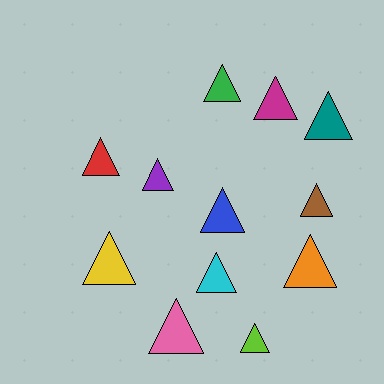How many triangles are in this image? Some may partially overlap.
There are 12 triangles.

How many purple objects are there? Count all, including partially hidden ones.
There is 1 purple object.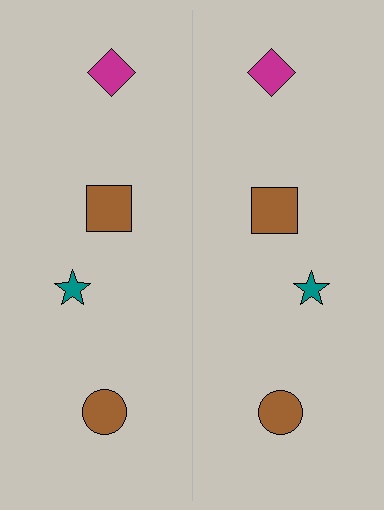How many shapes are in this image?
There are 8 shapes in this image.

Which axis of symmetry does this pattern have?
The pattern has a vertical axis of symmetry running through the center of the image.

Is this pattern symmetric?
Yes, this pattern has bilateral (reflection) symmetry.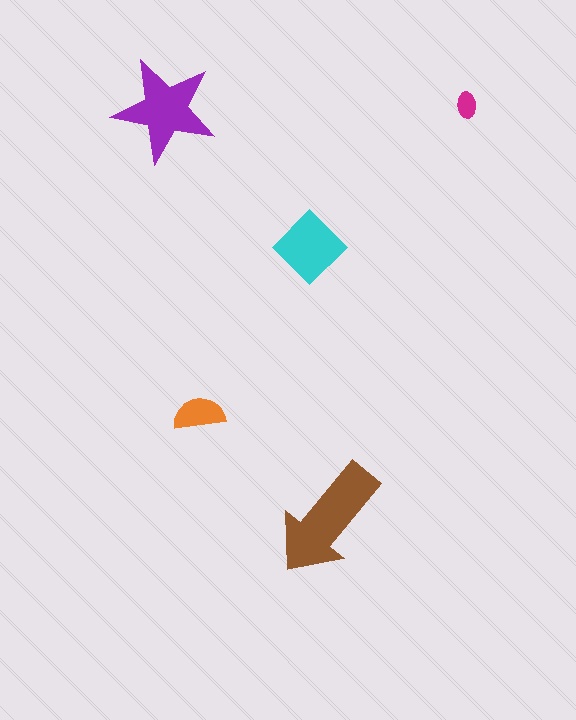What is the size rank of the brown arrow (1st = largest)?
1st.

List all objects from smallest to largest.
The magenta ellipse, the orange semicircle, the cyan diamond, the purple star, the brown arrow.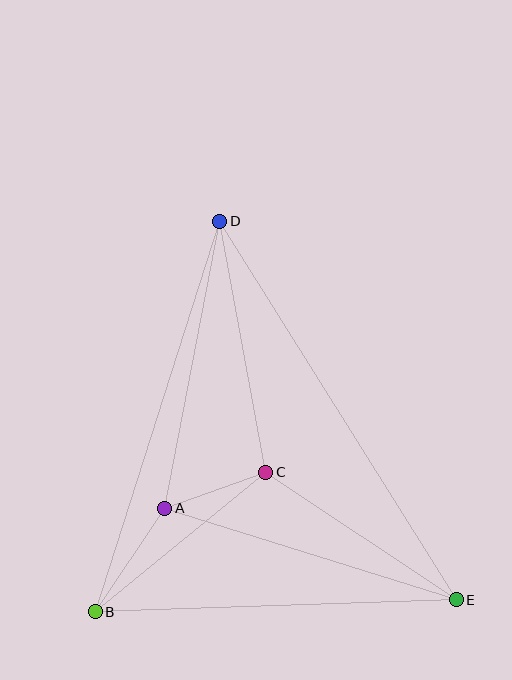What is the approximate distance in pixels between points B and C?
The distance between B and C is approximately 220 pixels.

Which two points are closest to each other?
Points A and C are closest to each other.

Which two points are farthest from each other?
Points D and E are farthest from each other.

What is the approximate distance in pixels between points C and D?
The distance between C and D is approximately 255 pixels.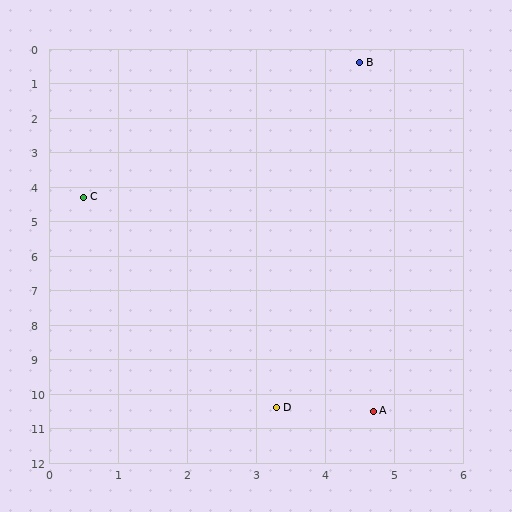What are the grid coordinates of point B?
Point B is at approximately (4.5, 0.4).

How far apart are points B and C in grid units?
Points B and C are about 5.6 grid units apart.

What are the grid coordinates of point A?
Point A is at approximately (4.7, 10.5).